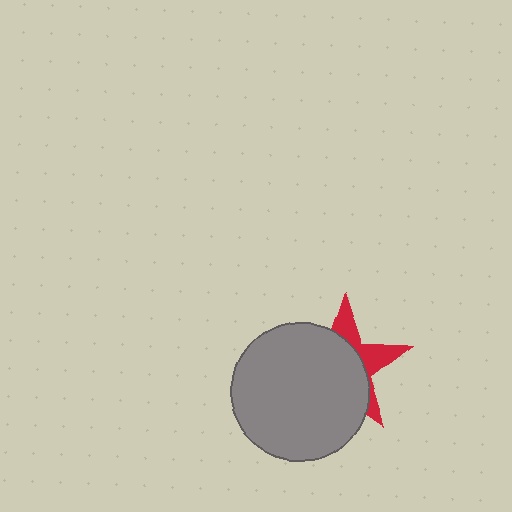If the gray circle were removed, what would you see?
You would see the complete red star.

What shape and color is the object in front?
The object in front is a gray circle.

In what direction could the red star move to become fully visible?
The red star could move toward the upper-right. That would shift it out from behind the gray circle entirely.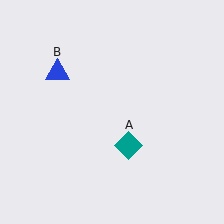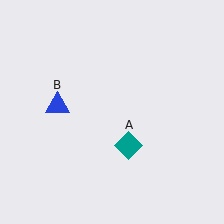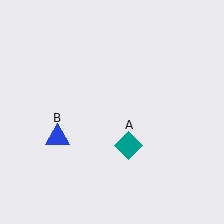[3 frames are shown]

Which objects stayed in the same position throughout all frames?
Teal diamond (object A) remained stationary.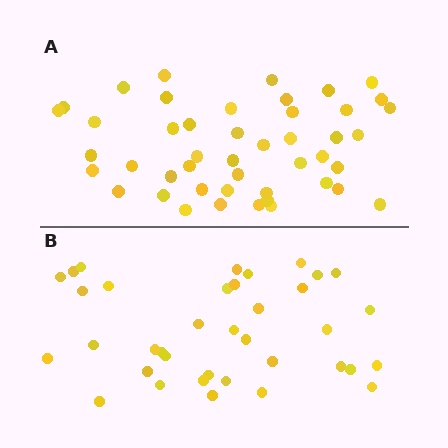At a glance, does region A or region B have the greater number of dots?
Region A (the top region) has more dots.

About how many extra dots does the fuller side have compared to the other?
Region A has roughly 8 or so more dots than region B.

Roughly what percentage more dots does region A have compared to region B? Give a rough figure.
About 25% more.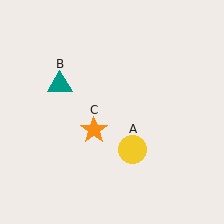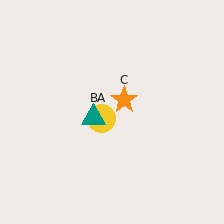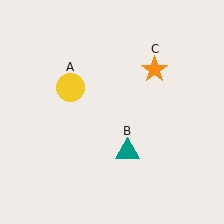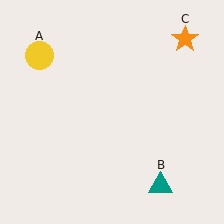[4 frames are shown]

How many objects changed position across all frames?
3 objects changed position: yellow circle (object A), teal triangle (object B), orange star (object C).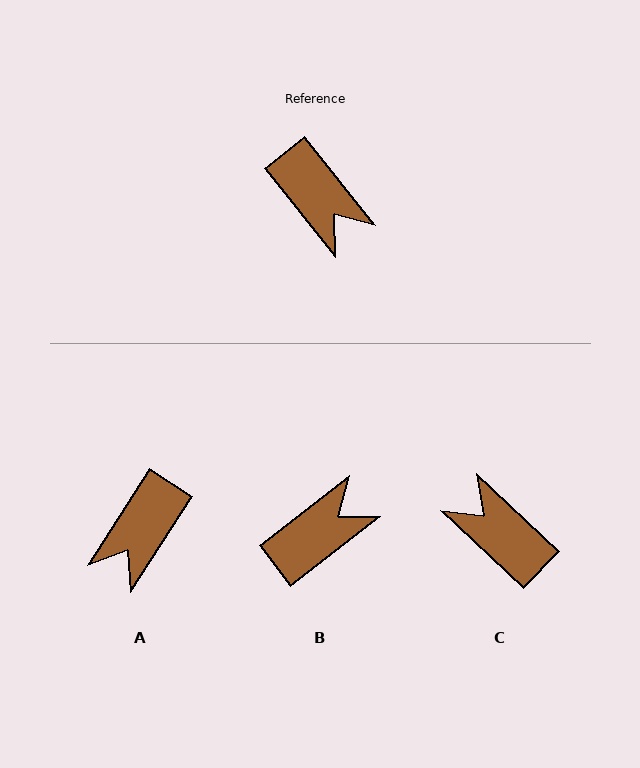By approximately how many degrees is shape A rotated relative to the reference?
Approximately 71 degrees clockwise.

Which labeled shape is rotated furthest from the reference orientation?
C, about 172 degrees away.